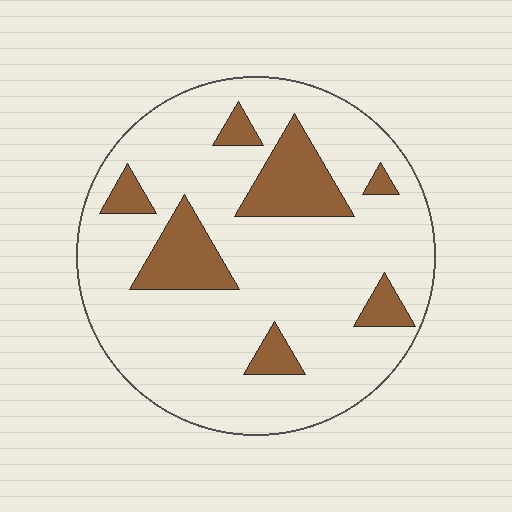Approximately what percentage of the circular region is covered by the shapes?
Approximately 20%.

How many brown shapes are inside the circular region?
7.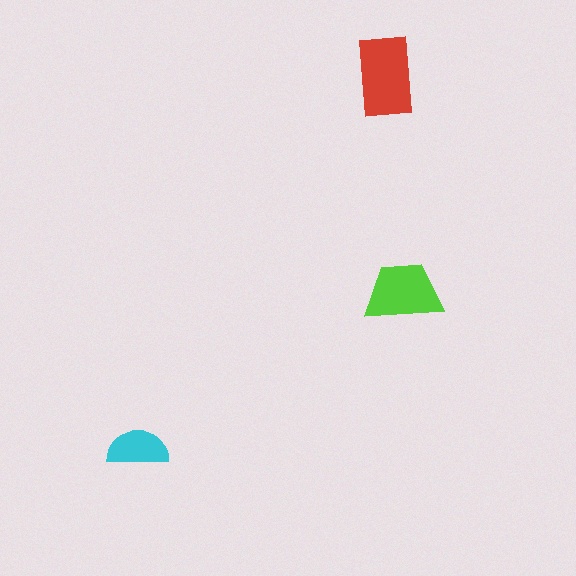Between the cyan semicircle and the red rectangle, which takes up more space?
The red rectangle.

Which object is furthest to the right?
The lime trapezoid is rightmost.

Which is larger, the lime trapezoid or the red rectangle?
The red rectangle.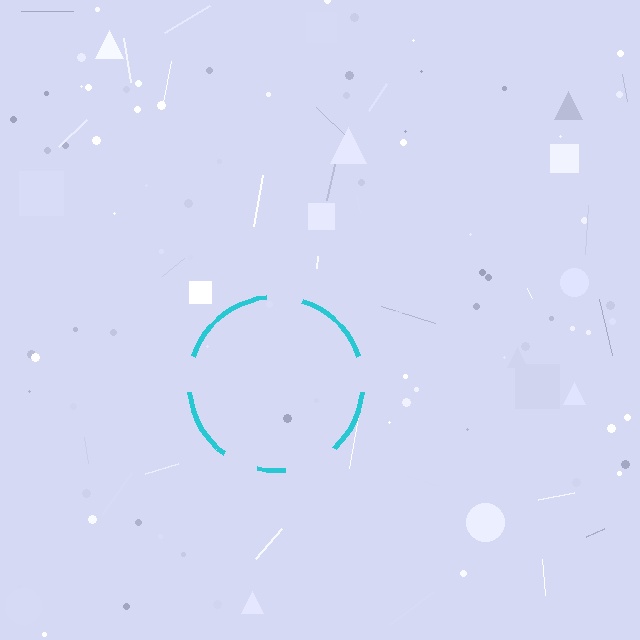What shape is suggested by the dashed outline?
The dashed outline suggests a circle.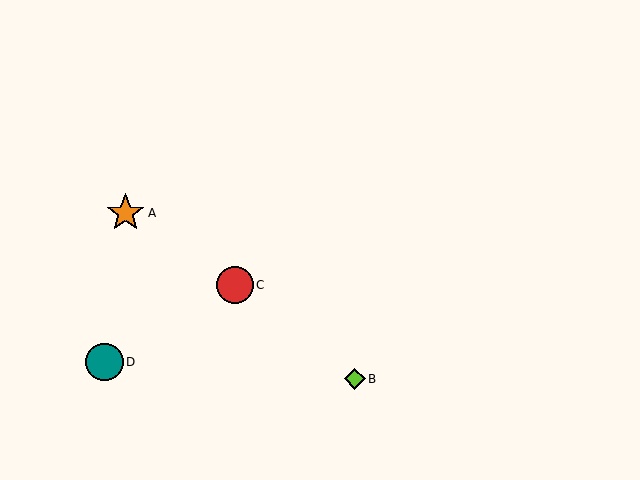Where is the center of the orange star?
The center of the orange star is at (126, 213).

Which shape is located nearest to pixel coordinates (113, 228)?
The orange star (labeled A) at (126, 213) is nearest to that location.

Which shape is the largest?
The orange star (labeled A) is the largest.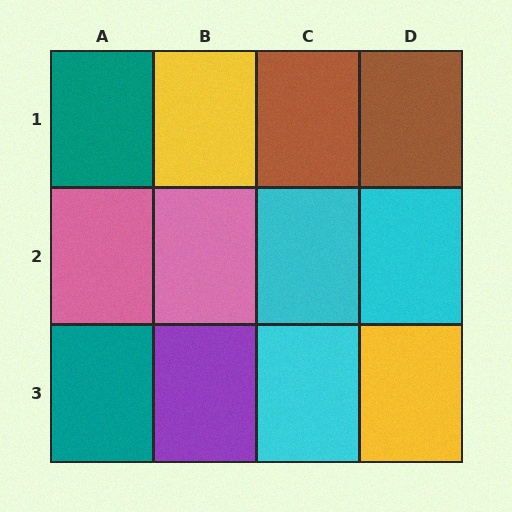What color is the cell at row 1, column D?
Brown.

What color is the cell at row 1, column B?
Yellow.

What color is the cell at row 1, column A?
Teal.